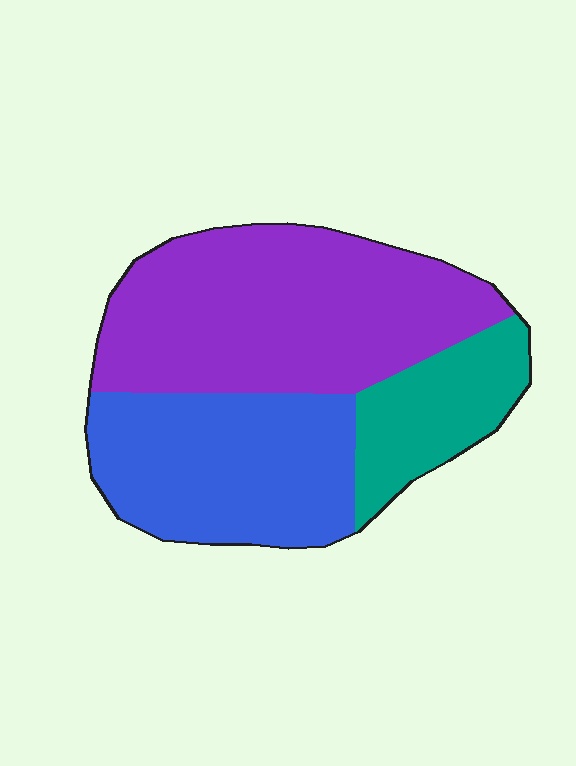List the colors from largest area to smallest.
From largest to smallest: purple, blue, teal.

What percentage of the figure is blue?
Blue takes up between a third and a half of the figure.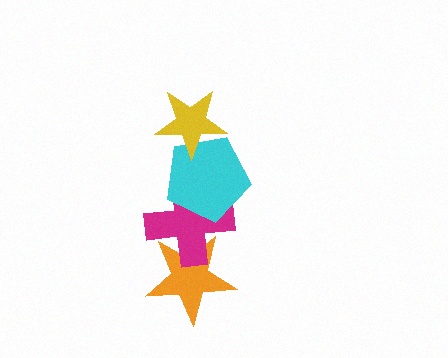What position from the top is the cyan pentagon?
The cyan pentagon is 2nd from the top.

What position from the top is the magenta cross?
The magenta cross is 3rd from the top.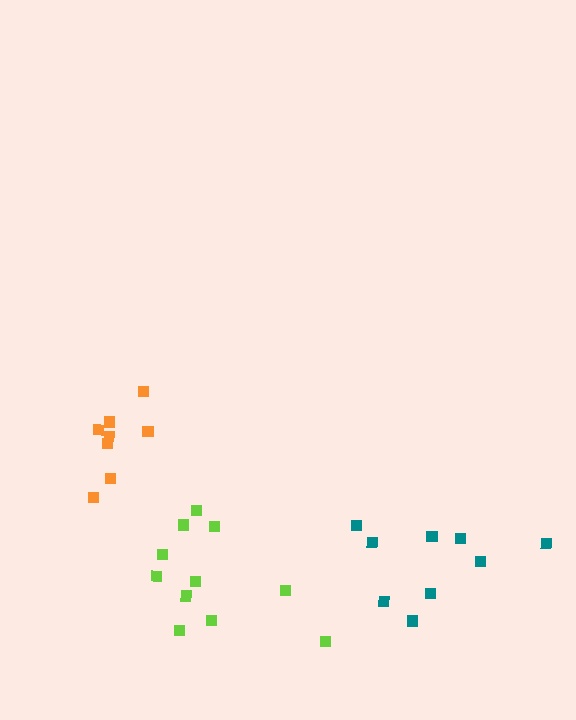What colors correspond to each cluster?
The clusters are colored: lime, teal, orange.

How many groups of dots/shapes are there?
There are 3 groups.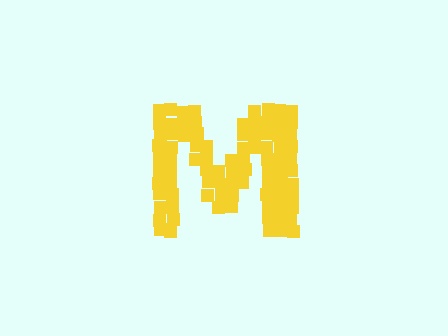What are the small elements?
The small elements are squares.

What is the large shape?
The large shape is the letter M.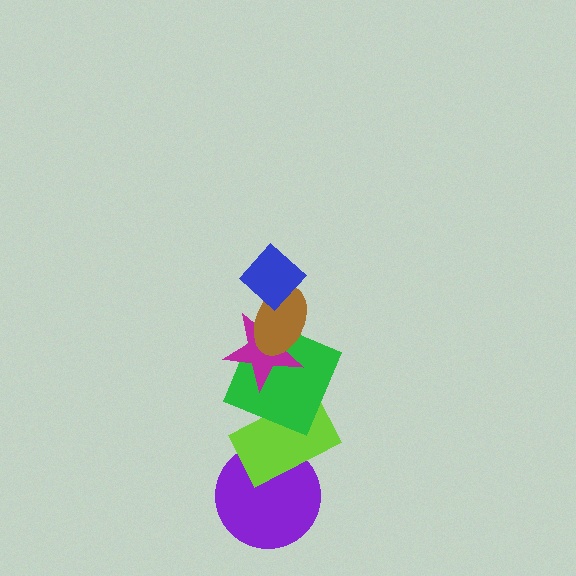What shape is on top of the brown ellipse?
The blue diamond is on top of the brown ellipse.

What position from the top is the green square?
The green square is 4th from the top.